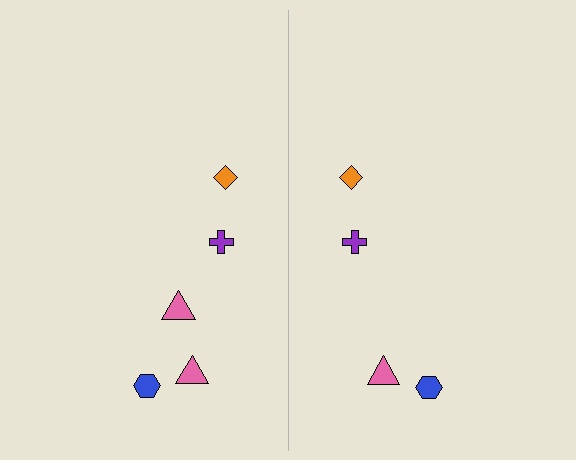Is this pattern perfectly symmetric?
No, the pattern is not perfectly symmetric. A pink triangle is missing from the right side.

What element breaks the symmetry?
A pink triangle is missing from the right side.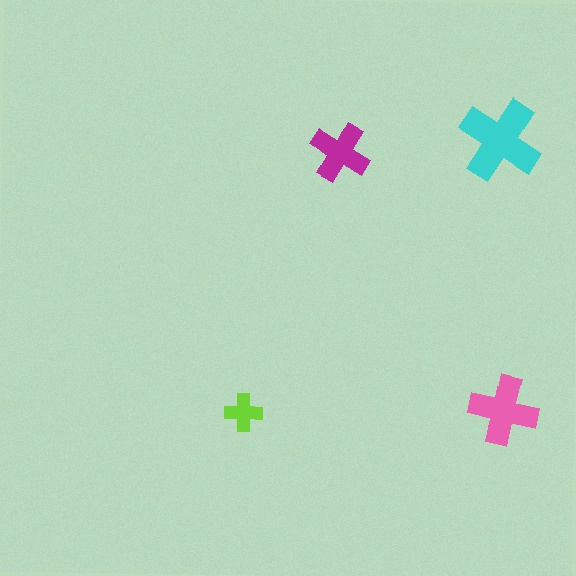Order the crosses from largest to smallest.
the cyan one, the pink one, the magenta one, the lime one.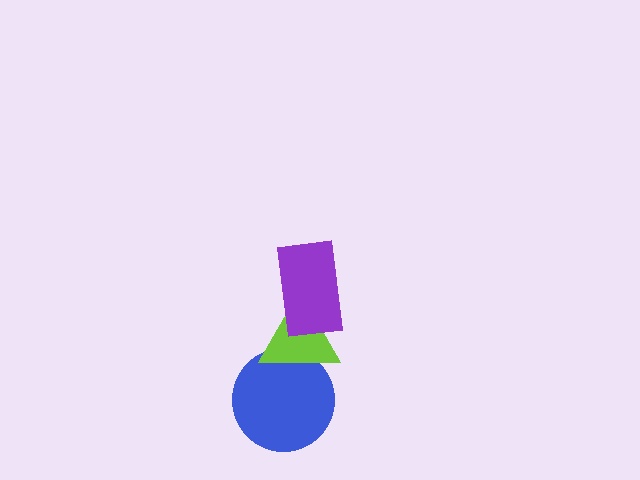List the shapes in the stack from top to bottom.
From top to bottom: the purple rectangle, the lime triangle, the blue circle.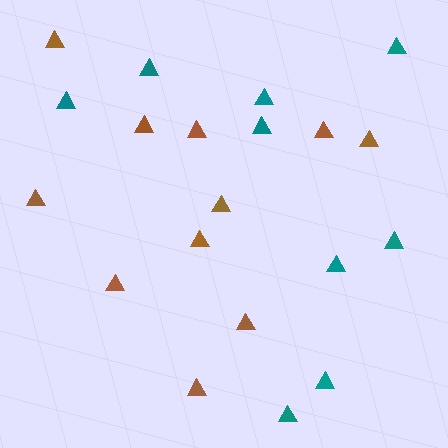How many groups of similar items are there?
There are 2 groups: one group of teal triangles (9) and one group of brown triangles (11).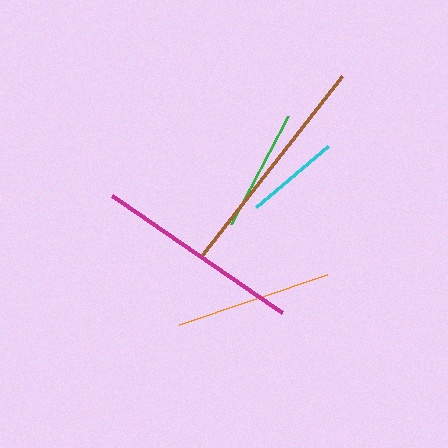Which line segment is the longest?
The brown line is the longest at approximately 227 pixels.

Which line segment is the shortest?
The cyan line is the shortest at approximately 94 pixels.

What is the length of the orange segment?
The orange segment is approximately 156 pixels long.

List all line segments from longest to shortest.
From longest to shortest: brown, magenta, orange, green, cyan.